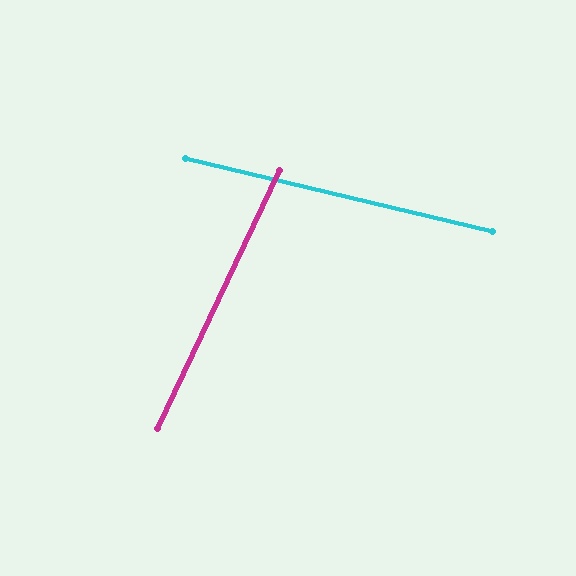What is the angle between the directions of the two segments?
Approximately 78 degrees.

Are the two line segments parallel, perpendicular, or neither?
Neither parallel nor perpendicular — they differ by about 78°.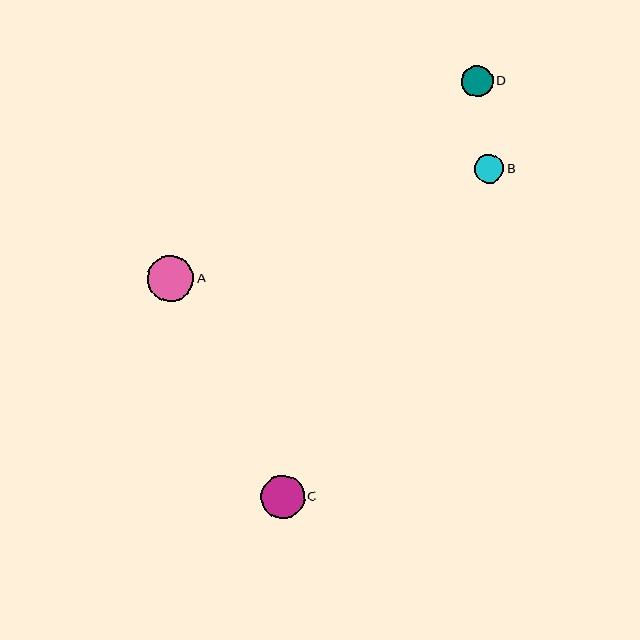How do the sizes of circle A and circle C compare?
Circle A and circle C are approximately the same size.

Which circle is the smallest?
Circle B is the smallest with a size of approximately 29 pixels.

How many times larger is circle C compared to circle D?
Circle C is approximately 1.4 times the size of circle D.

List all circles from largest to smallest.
From largest to smallest: A, C, D, B.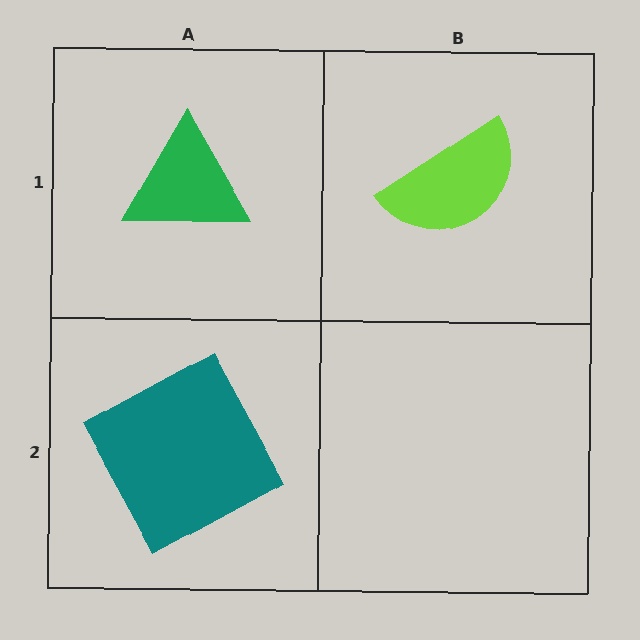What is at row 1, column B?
A lime semicircle.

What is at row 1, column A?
A green triangle.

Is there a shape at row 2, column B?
No, that cell is empty.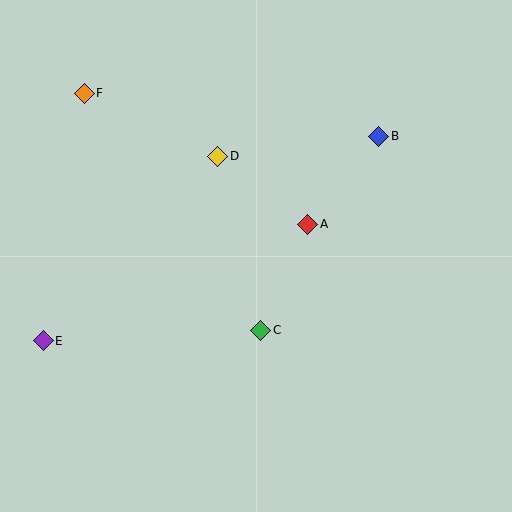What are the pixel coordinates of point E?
Point E is at (43, 341).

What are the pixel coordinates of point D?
Point D is at (218, 156).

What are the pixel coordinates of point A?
Point A is at (308, 224).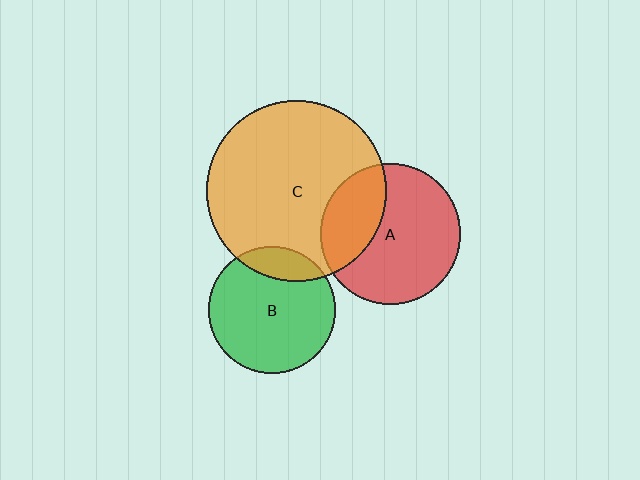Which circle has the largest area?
Circle C (orange).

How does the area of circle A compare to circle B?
Approximately 1.2 times.